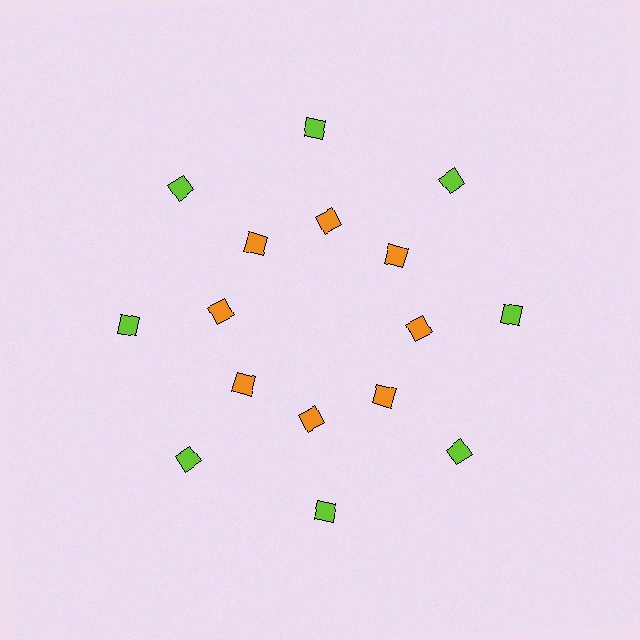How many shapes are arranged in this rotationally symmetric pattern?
There are 16 shapes, arranged in 8 groups of 2.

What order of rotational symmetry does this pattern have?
This pattern has 8-fold rotational symmetry.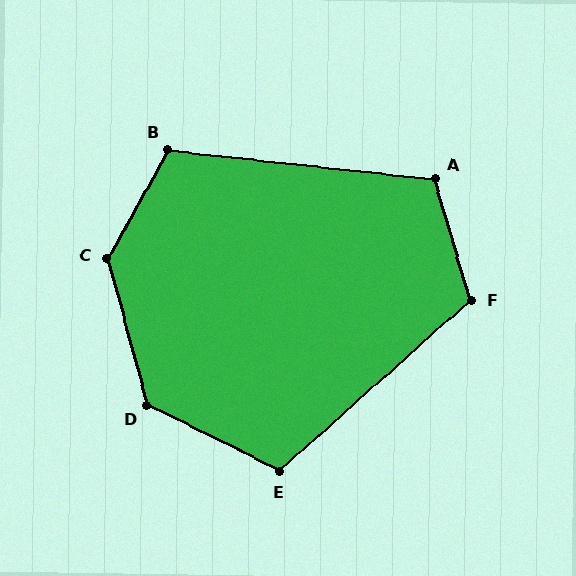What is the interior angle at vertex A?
Approximately 113 degrees (obtuse).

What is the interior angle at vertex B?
Approximately 113 degrees (obtuse).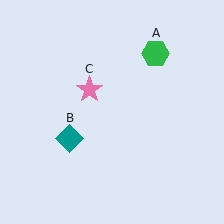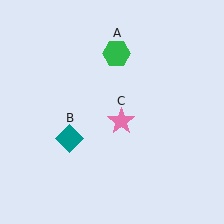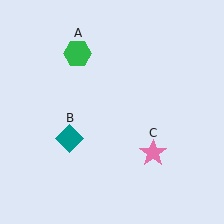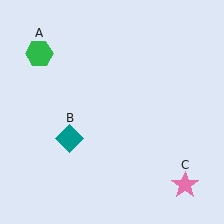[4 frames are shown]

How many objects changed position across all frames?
2 objects changed position: green hexagon (object A), pink star (object C).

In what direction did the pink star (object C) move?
The pink star (object C) moved down and to the right.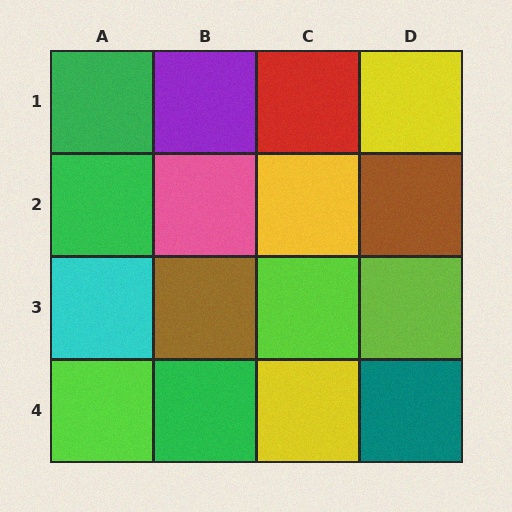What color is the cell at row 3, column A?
Cyan.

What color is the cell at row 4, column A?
Lime.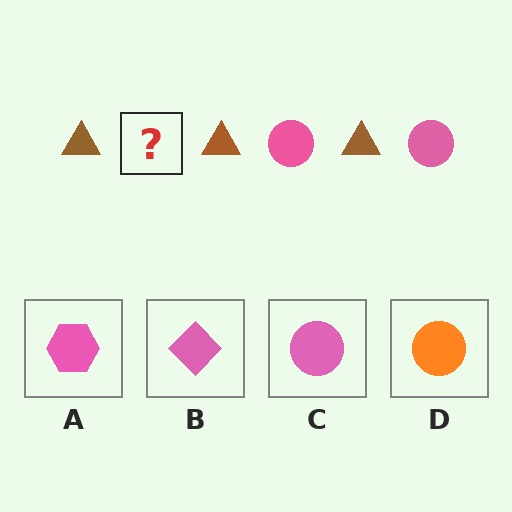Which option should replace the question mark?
Option C.